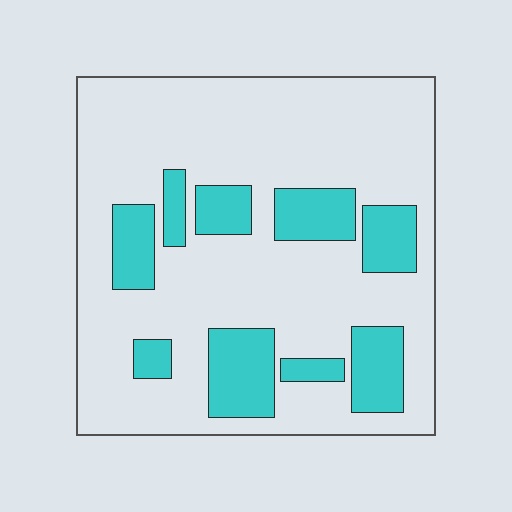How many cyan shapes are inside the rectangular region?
9.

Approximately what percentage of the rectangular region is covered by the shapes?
Approximately 25%.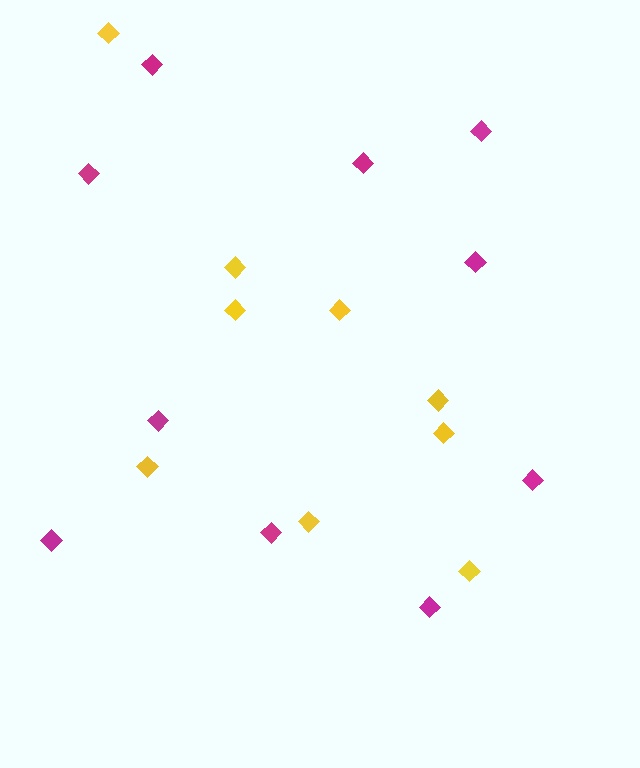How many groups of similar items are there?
There are 2 groups: one group of yellow diamonds (9) and one group of magenta diamonds (10).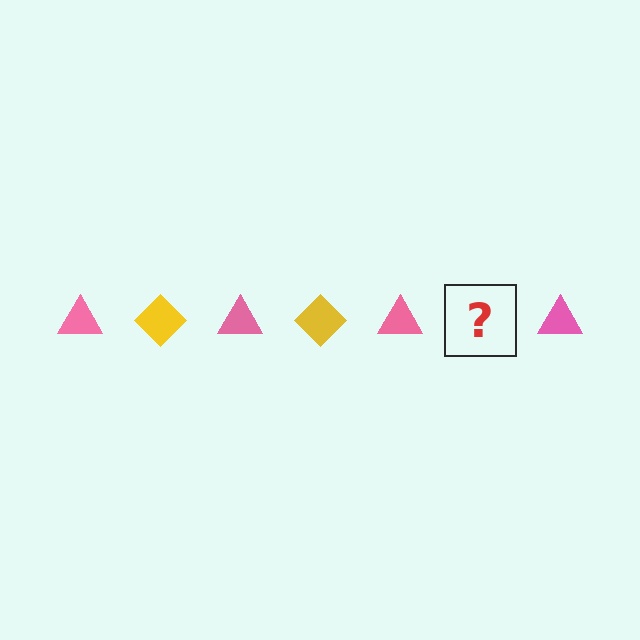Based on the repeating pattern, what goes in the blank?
The blank should be a yellow diamond.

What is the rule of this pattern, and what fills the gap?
The rule is that the pattern alternates between pink triangle and yellow diamond. The gap should be filled with a yellow diamond.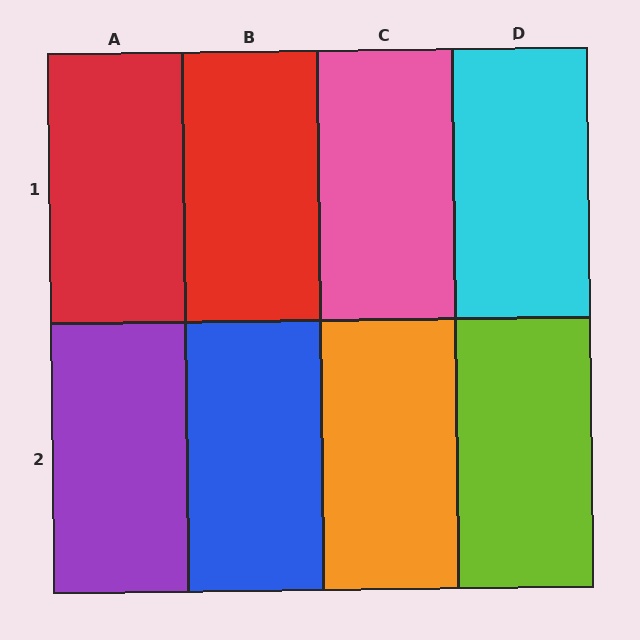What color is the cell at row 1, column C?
Pink.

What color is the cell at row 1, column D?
Cyan.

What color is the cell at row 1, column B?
Red.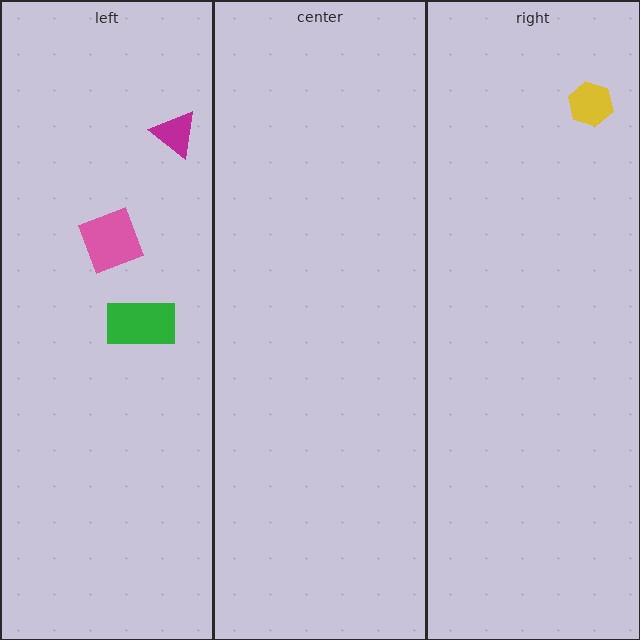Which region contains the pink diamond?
The left region.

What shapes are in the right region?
The yellow hexagon.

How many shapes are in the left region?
3.